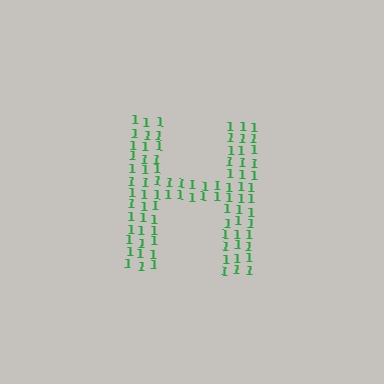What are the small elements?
The small elements are digit 1's.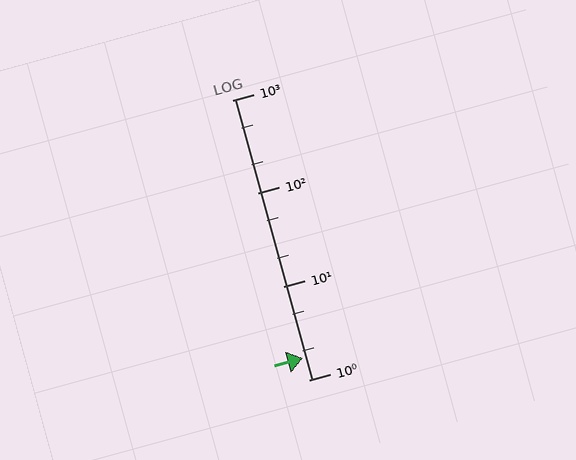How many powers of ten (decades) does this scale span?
The scale spans 3 decades, from 1 to 1000.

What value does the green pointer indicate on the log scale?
The pointer indicates approximately 1.7.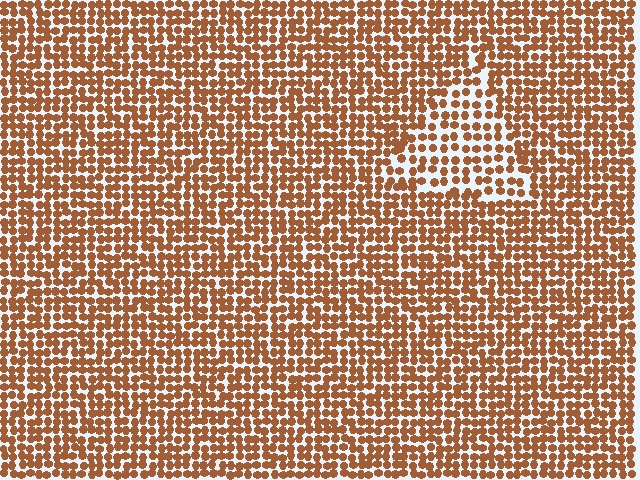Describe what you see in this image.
The image contains small brown elements arranged at two different densities. A triangle-shaped region is visible where the elements are less densely packed than the surrounding area.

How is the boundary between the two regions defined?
The boundary is defined by a change in element density (approximately 1.6x ratio). All elements are the same color, size, and shape.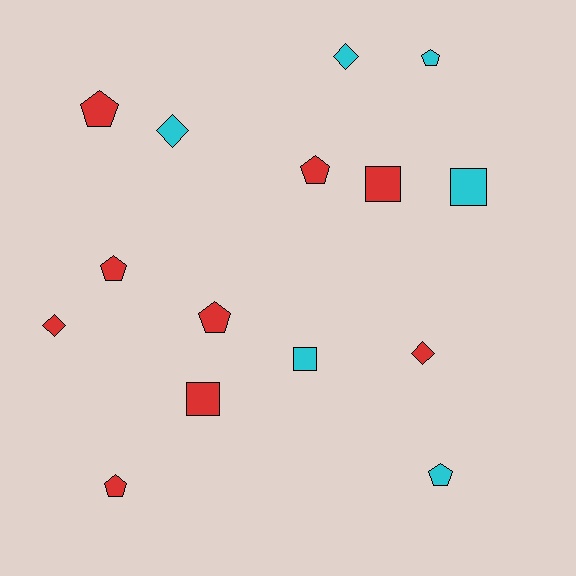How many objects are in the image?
There are 15 objects.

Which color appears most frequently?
Red, with 9 objects.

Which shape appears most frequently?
Pentagon, with 7 objects.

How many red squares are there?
There are 2 red squares.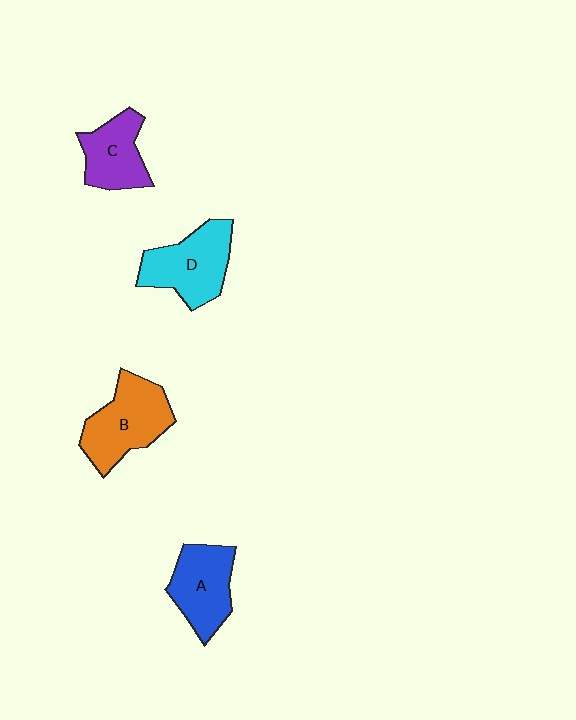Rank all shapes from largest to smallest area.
From largest to smallest: B (orange), D (cyan), A (blue), C (purple).